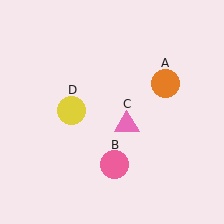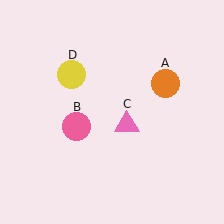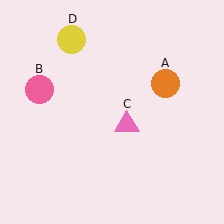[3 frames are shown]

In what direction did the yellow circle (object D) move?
The yellow circle (object D) moved up.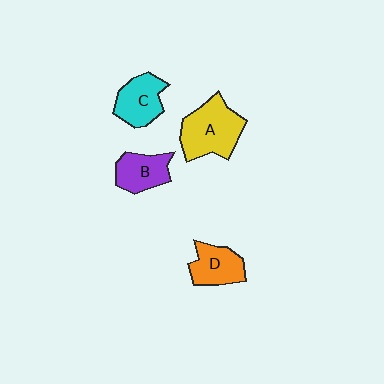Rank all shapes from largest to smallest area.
From largest to smallest: A (yellow), C (cyan), D (orange), B (purple).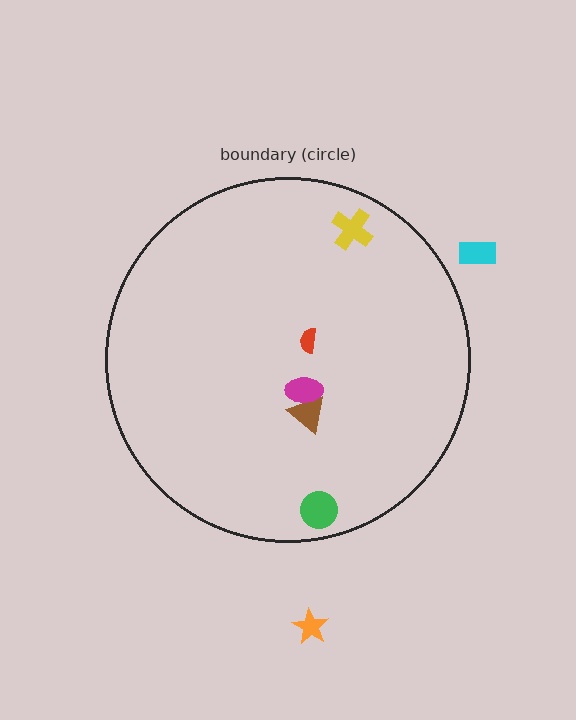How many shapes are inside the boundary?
5 inside, 2 outside.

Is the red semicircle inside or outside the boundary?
Inside.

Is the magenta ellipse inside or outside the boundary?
Inside.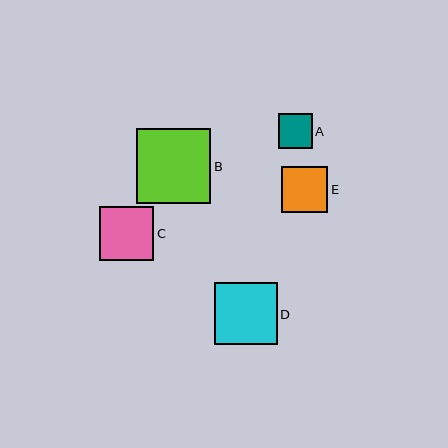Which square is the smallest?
Square A is the smallest with a size of approximately 34 pixels.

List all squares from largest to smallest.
From largest to smallest: B, D, C, E, A.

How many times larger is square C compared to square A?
Square C is approximately 1.6 times the size of square A.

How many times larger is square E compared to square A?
Square E is approximately 1.4 times the size of square A.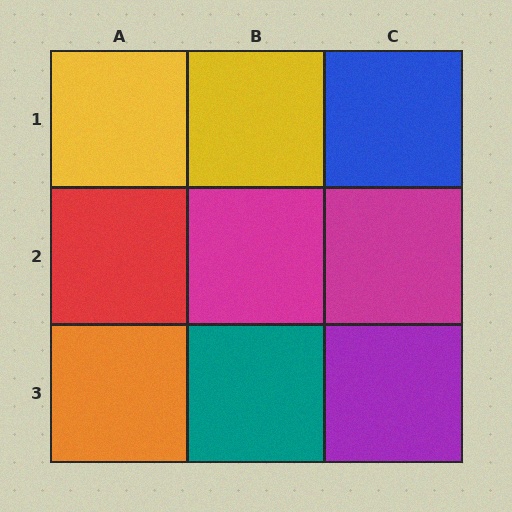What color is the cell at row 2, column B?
Magenta.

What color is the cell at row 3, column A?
Orange.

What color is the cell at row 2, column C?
Magenta.